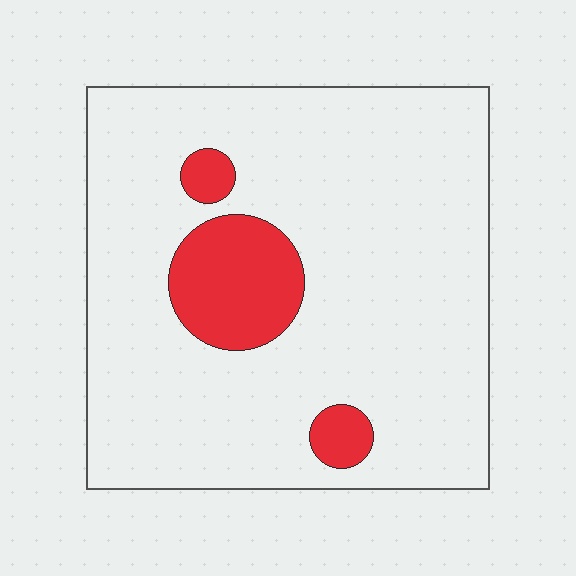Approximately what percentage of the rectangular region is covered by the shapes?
Approximately 15%.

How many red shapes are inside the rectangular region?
3.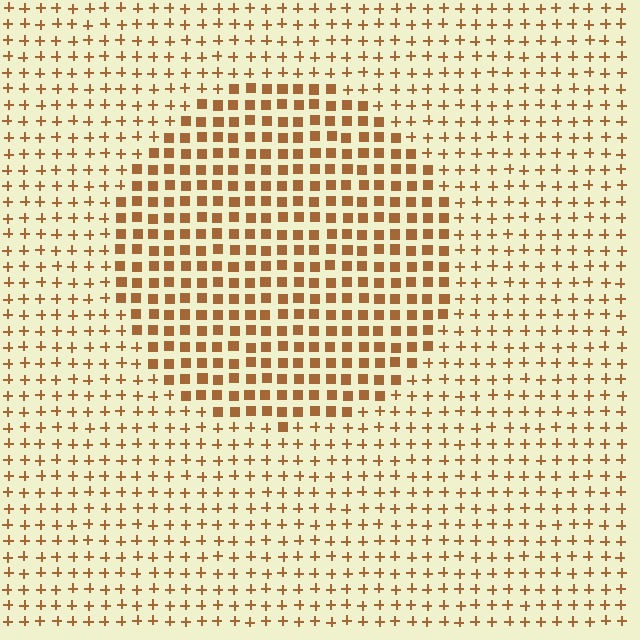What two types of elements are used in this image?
The image uses squares inside the circle region and plus signs outside it.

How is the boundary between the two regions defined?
The boundary is defined by a change in element shape: squares inside vs. plus signs outside. All elements share the same color and spacing.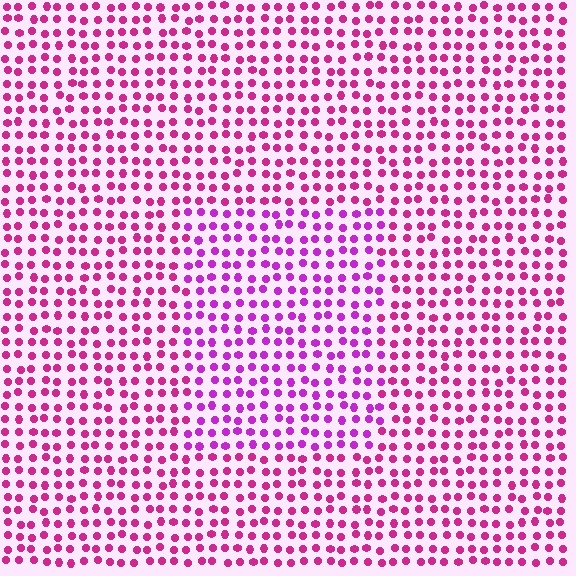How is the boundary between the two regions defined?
The boundary is defined purely by a slight shift in hue (about 27 degrees). Spacing, size, and orientation are identical on both sides.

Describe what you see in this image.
The image is filled with small magenta elements in a uniform arrangement. A rectangle-shaped region is visible where the elements are tinted to a slightly different hue, forming a subtle color boundary.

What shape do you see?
I see a rectangle.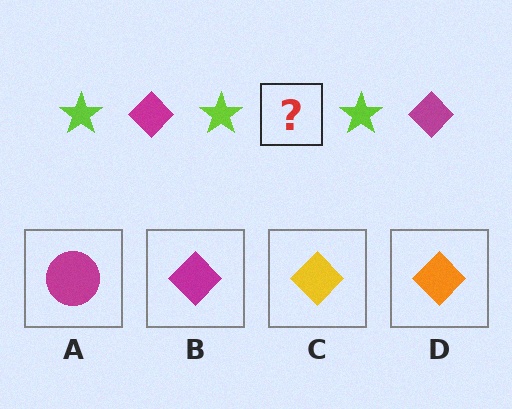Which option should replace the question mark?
Option B.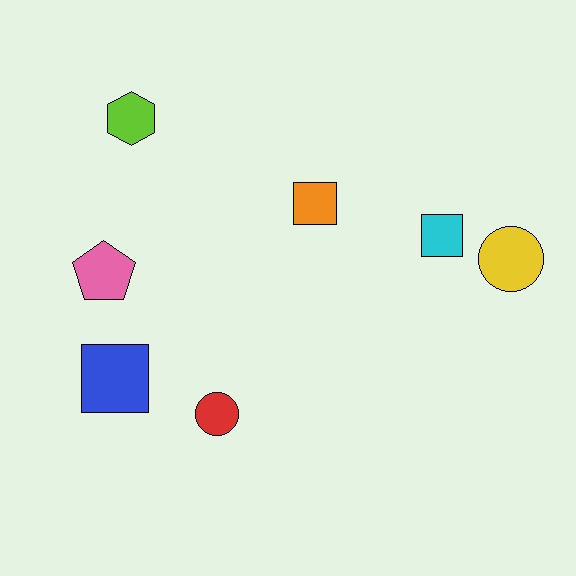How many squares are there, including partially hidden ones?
There are 3 squares.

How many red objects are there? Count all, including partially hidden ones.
There is 1 red object.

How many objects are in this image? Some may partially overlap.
There are 7 objects.